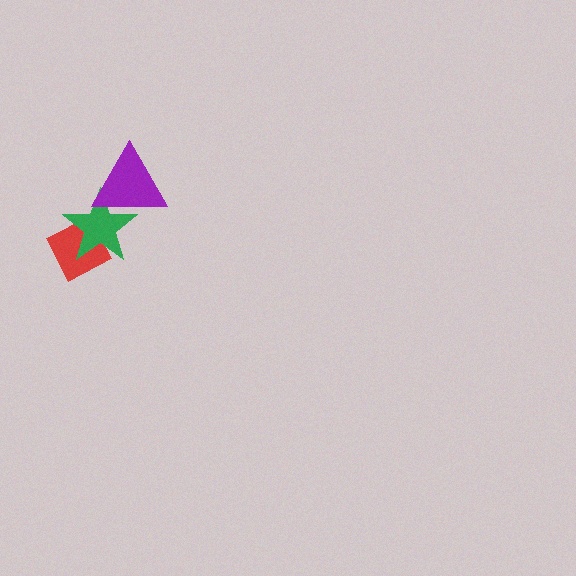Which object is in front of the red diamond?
The green star is in front of the red diamond.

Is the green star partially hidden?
Yes, it is partially covered by another shape.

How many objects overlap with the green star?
2 objects overlap with the green star.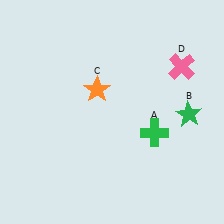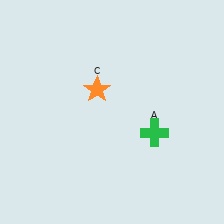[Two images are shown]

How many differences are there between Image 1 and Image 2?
There are 2 differences between the two images.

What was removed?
The pink cross (D), the green star (B) were removed in Image 2.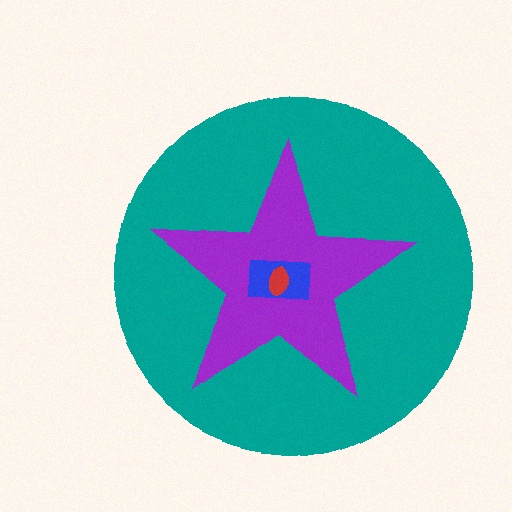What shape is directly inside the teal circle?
The purple star.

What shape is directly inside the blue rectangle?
The red ellipse.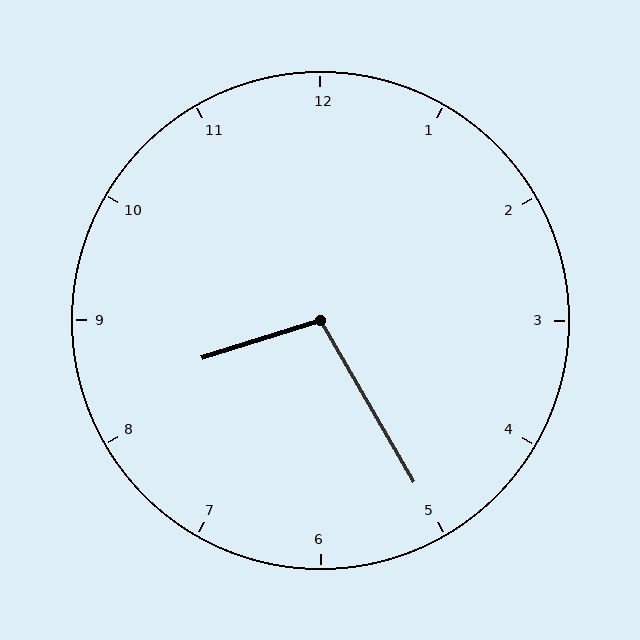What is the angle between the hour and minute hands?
Approximately 102 degrees.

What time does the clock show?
8:25.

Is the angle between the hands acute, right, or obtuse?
It is obtuse.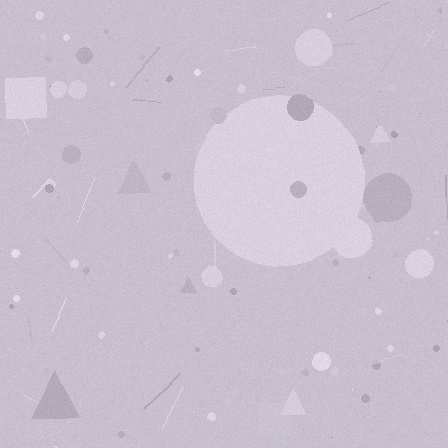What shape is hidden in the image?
A circle is hidden in the image.